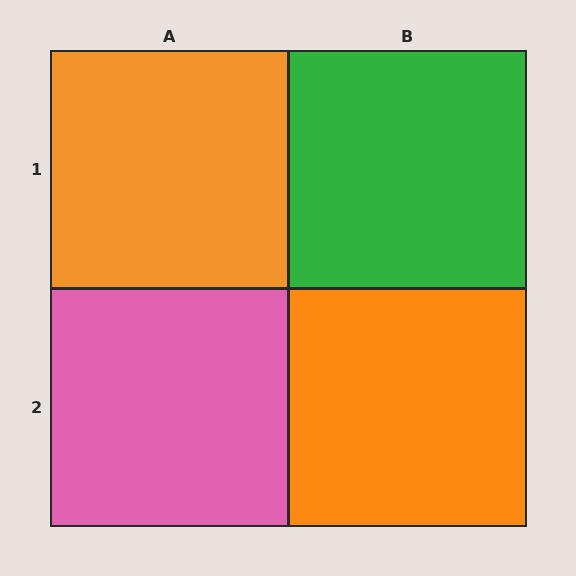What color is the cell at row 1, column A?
Orange.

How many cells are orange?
2 cells are orange.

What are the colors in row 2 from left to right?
Pink, orange.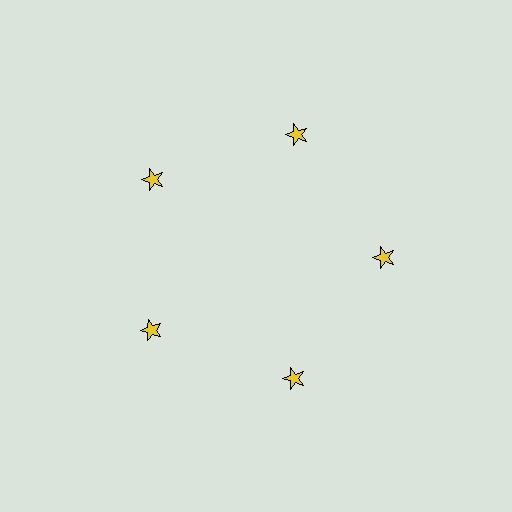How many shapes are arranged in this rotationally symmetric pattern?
There are 5 shapes, arranged in 5 groups of 1.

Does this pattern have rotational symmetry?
Yes, this pattern has 5-fold rotational symmetry. It looks the same after rotating 72 degrees around the center.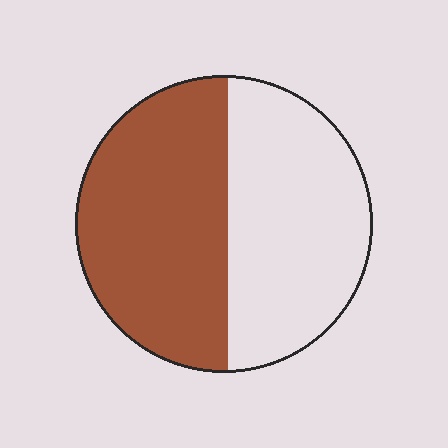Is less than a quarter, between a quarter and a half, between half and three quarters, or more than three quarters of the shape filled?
Between half and three quarters.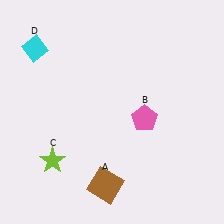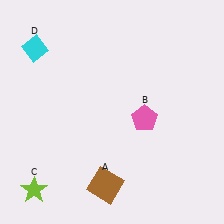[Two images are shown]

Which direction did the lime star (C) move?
The lime star (C) moved down.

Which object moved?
The lime star (C) moved down.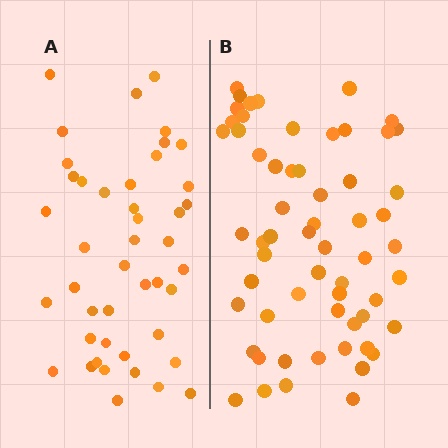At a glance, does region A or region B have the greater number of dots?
Region B (the right region) has more dots.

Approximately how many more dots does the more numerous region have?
Region B has approximately 15 more dots than region A.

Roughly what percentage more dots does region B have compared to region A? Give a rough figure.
About 35% more.